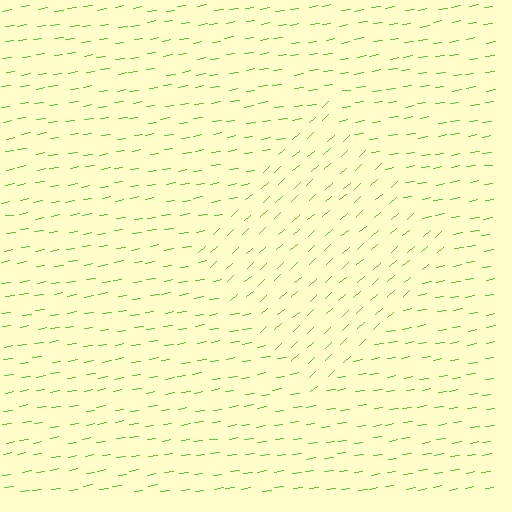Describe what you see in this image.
The image is filled with small lime line segments. A diamond region in the image has lines oriented differently from the surrounding lines, creating a visible texture boundary.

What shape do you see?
I see a diamond.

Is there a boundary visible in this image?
Yes, there is a texture boundary formed by a change in line orientation.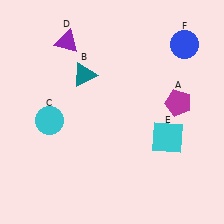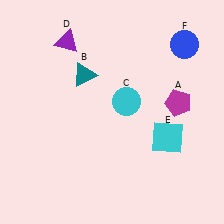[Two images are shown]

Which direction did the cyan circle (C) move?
The cyan circle (C) moved right.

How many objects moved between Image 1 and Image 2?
1 object moved between the two images.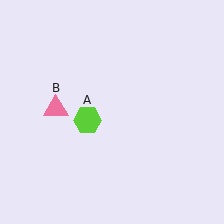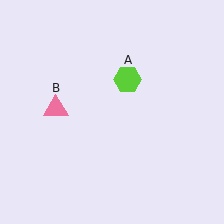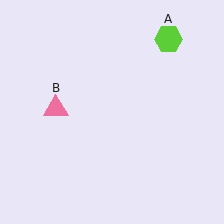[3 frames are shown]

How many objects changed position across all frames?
1 object changed position: lime hexagon (object A).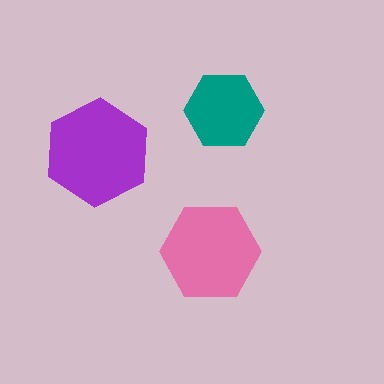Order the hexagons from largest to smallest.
the purple one, the pink one, the teal one.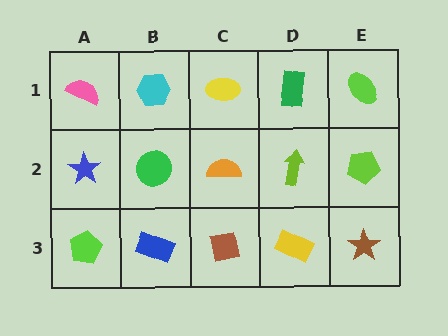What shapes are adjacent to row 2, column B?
A cyan hexagon (row 1, column B), a blue rectangle (row 3, column B), a blue star (row 2, column A), an orange semicircle (row 2, column C).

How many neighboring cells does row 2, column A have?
3.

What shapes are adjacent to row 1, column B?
A green circle (row 2, column B), a pink semicircle (row 1, column A), a yellow ellipse (row 1, column C).